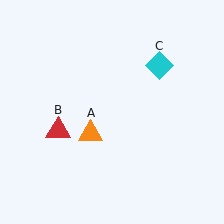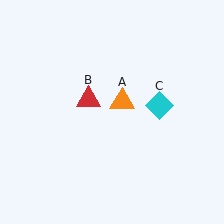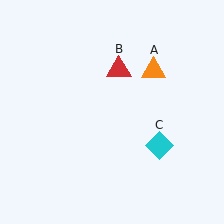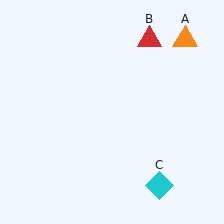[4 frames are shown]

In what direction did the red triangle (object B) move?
The red triangle (object B) moved up and to the right.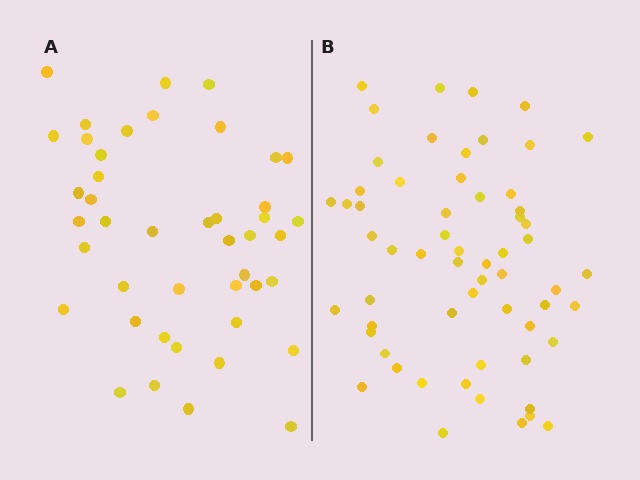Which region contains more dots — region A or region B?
Region B (the right region) has more dots.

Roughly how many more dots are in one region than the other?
Region B has approximately 15 more dots than region A.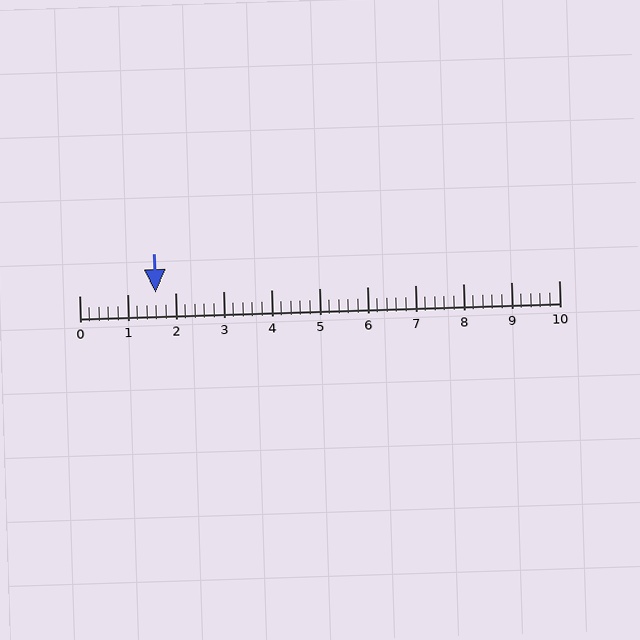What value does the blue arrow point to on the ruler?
The blue arrow points to approximately 1.6.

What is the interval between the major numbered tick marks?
The major tick marks are spaced 1 units apart.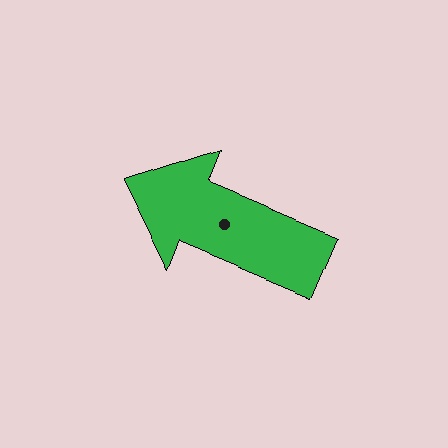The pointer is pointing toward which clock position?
Roughly 10 o'clock.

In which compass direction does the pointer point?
Northwest.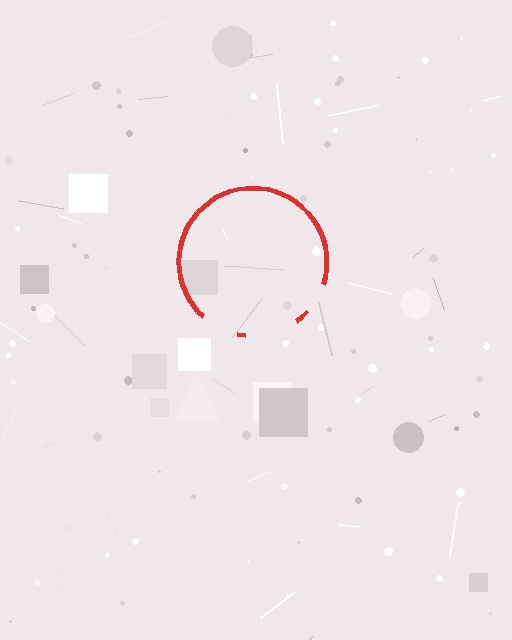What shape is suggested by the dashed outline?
The dashed outline suggests a circle.